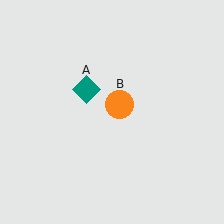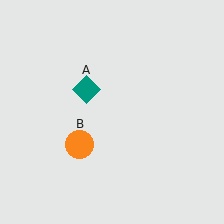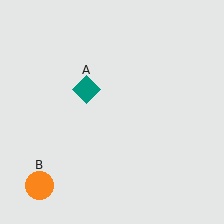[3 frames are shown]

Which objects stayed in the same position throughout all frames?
Teal diamond (object A) remained stationary.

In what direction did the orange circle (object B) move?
The orange circle (object B) moved down and to the left.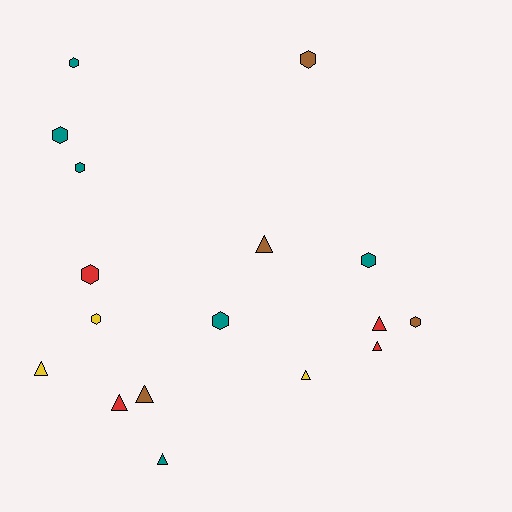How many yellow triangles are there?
There are 2 yellow triangles.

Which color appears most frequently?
Teal, with 6 objects.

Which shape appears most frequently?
Hexagon, with 9 objects.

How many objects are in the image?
There are 17 objects.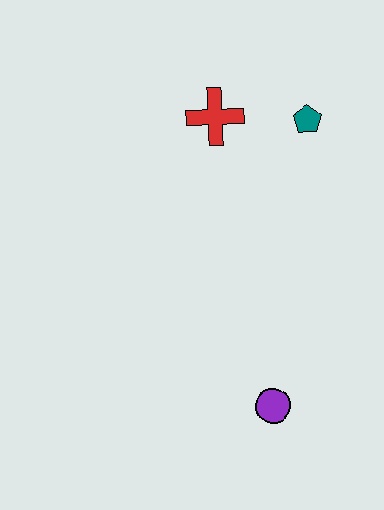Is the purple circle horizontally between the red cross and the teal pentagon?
Yes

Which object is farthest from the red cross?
The purple circle is farthest from the red cross.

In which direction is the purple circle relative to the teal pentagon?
The purple circle is below the teal pentagon.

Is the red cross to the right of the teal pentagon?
No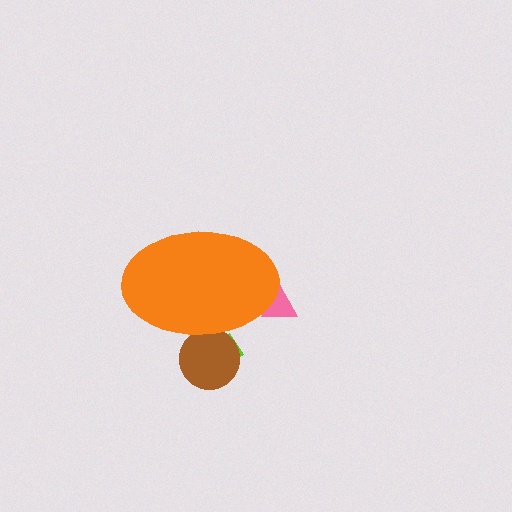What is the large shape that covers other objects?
An orange ellipse.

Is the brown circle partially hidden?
Yes, the brown circle is partially hidden behind the orange ellipse.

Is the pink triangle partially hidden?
Yes, the pink triangle is partially hidden behind the orange ellipse.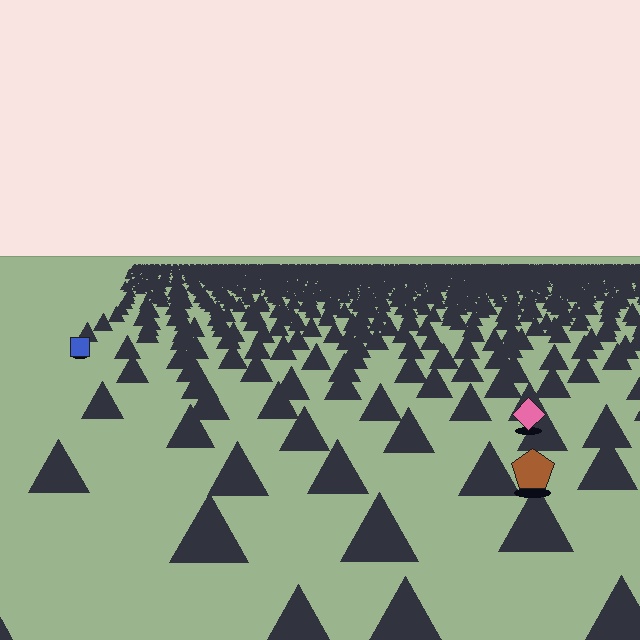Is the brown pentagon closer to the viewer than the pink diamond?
Yes. The brown pentagon is closer — you can tell from the texture gradient: the ground texture is coarser near it.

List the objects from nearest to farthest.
From nearest to farthest: the brown pentagon, the pink diamond, the blue square.